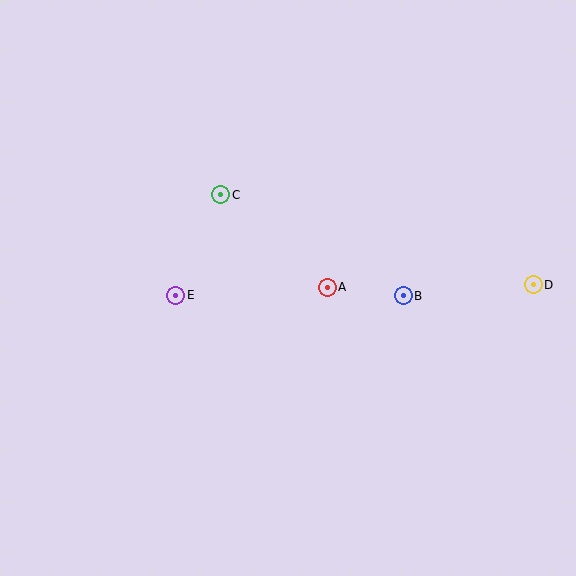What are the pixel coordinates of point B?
Point B is at (403, 296).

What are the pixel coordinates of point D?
Point D is at (533, 285).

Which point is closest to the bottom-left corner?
Point E is closest to the bottom-left corner.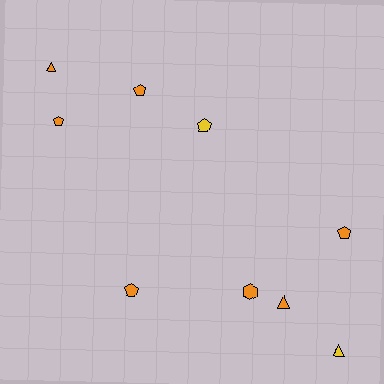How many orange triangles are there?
There are 2 orange triangles.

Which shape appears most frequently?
Pentagon, with 5 objects.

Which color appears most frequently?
Orange, with 7 objects.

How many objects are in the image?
There are 9 objects.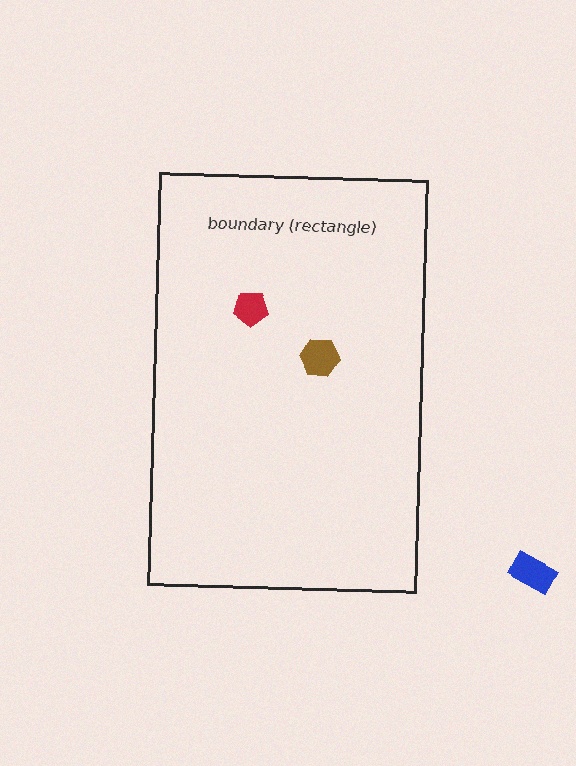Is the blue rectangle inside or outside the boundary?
Outside.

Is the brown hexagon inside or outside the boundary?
Inside.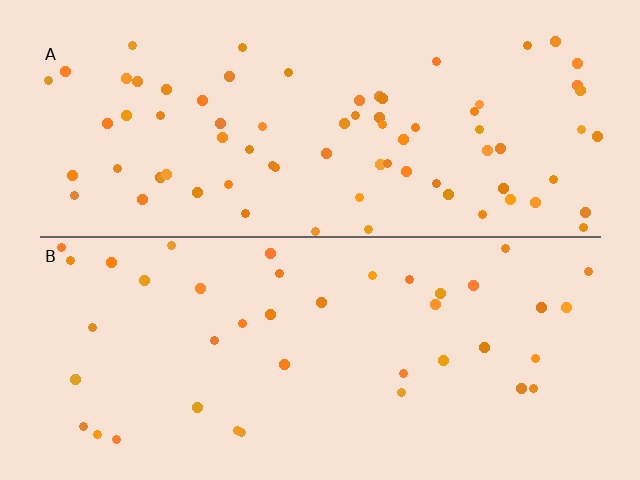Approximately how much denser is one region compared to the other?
Approximately 1.9× — region A over region B.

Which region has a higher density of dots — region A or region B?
A (the top).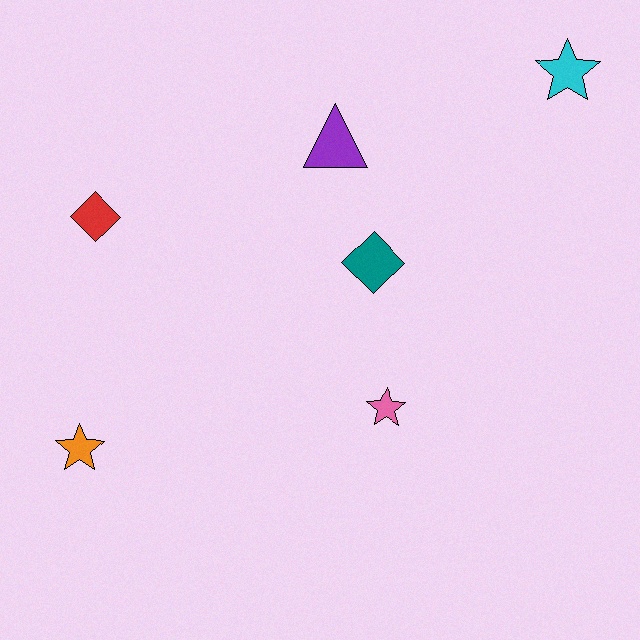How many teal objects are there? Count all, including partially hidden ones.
There is 1 teal object.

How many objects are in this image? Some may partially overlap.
There are 6 objects.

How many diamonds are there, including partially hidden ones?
There are 2 diamonds.